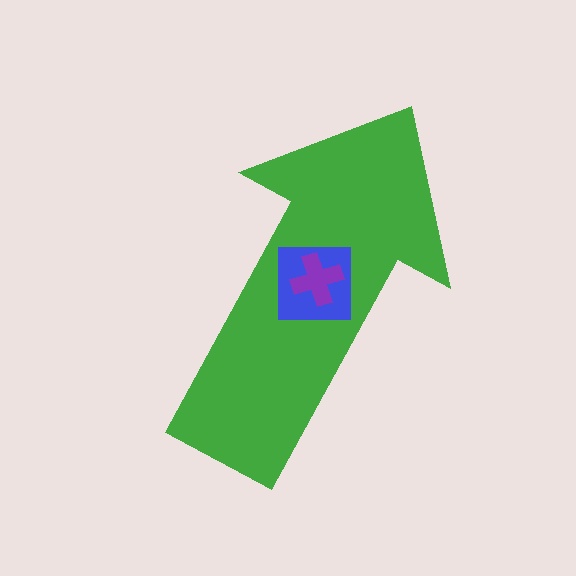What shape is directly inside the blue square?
The purple cross.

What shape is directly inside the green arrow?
The blue square.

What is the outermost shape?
The green arrow.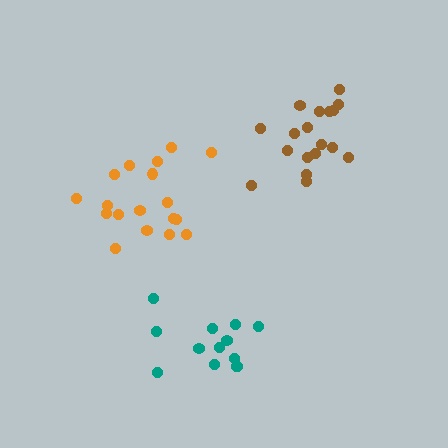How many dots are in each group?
Group 1: 13 dots, Group 2: 18 dots, Group 3: 18 dots (49 total).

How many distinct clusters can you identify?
There are 3 distinct clusters.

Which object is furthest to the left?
The orange cluster is leftmost.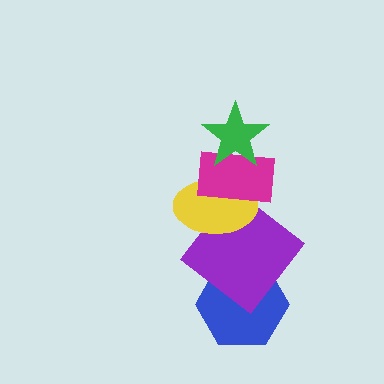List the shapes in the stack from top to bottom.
From top to bottom: the green star, the magenta rectangle, the yellow ellipse, the purple diamond, the blue hexagon.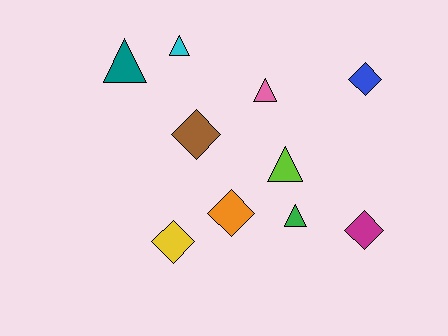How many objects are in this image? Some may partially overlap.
There are 10 objects.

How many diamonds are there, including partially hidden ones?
There are 5 diamonds.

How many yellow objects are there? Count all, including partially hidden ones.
There is 1 yellow object.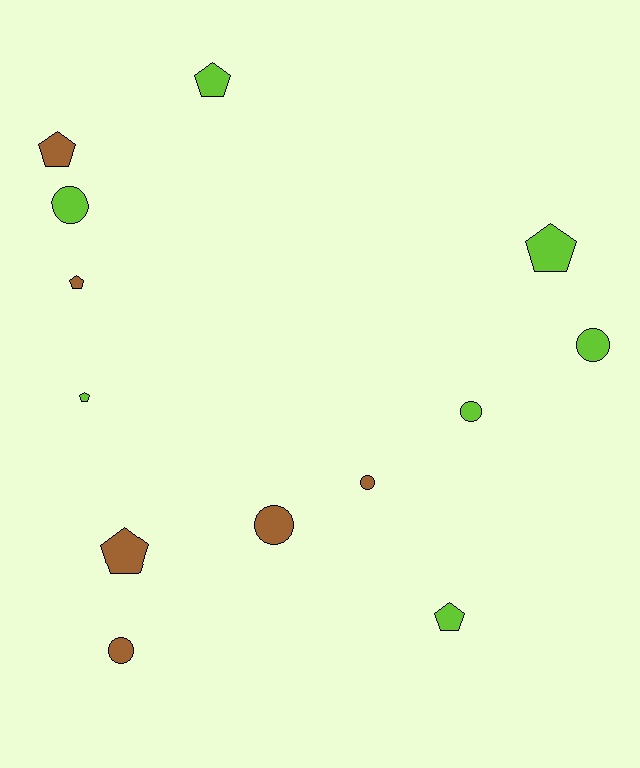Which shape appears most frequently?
Pentagon, with 7 objects.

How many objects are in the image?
There are 13 objects.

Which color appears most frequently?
Lime, with 7 objects.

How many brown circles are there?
There are 3 brown circles.